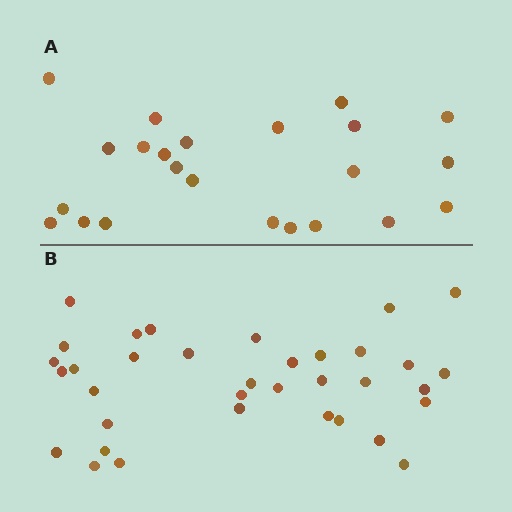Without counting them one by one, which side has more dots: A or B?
Region B (the bottom region) has more dots.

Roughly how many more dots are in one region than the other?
Region B has roughly 12 or so more dots than region A.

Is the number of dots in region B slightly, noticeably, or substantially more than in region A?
Region B has substantially more. The ratio is roughly 1.5 to 1.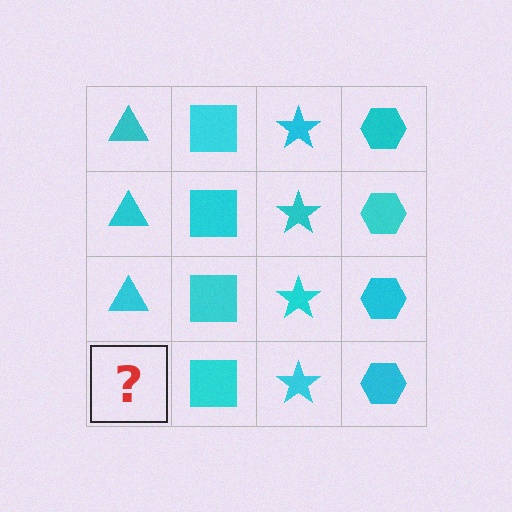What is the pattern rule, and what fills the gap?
The rule is that each column has a consistent shape. The gap should be filled with a cyan triangle.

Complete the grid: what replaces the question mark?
The question mark should be replaced with a cyan triangle.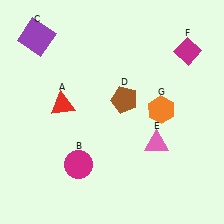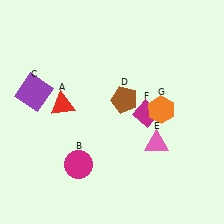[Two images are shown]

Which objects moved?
The objects that moved are: the purple square (C), the magenta diamond (F).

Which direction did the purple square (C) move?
The purple square (C) moved down.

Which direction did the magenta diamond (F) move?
The magenta diamond (F) moved down.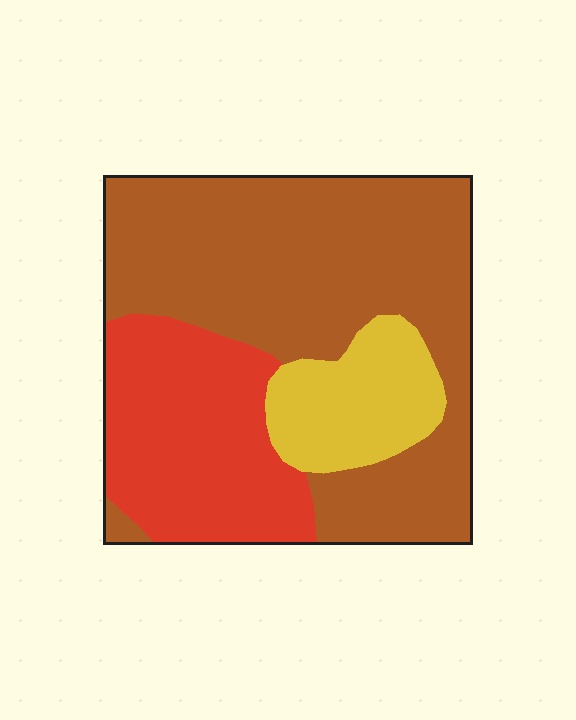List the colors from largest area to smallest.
From largest to smallest: brown, red, yellow.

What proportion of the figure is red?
Red covers roughly 30% of the figure.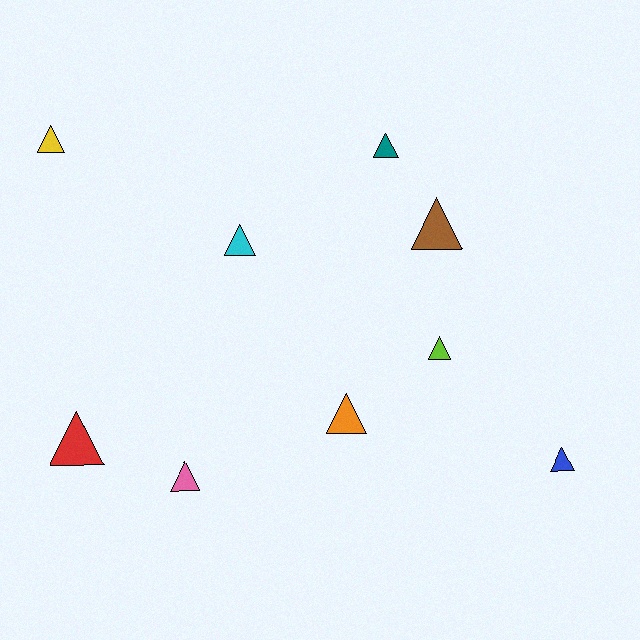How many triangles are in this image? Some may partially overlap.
There are 9 triangles.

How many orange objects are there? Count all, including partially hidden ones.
There is 1 orange object.